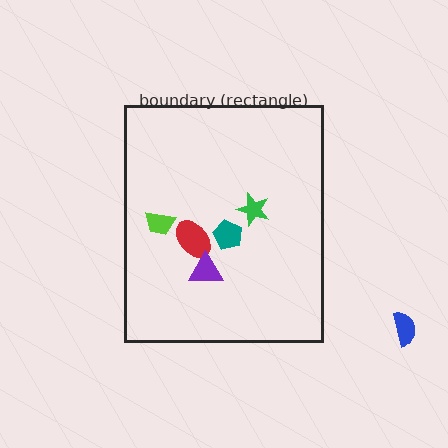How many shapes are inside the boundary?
5 inside, 1 outside.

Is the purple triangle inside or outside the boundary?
Inside.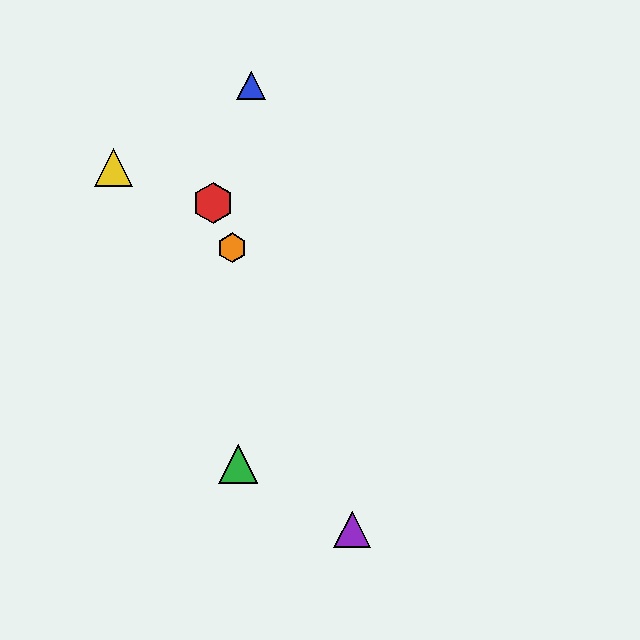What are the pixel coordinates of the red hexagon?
The red hexagon is at (213, 203).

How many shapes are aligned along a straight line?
3 shapes (the red hexagon, the purple triangle, the orange hexagon) are aligned along a straight line.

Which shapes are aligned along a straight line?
The red hexagon, the purple triangle, the orange hexagon are aligned along a straight line.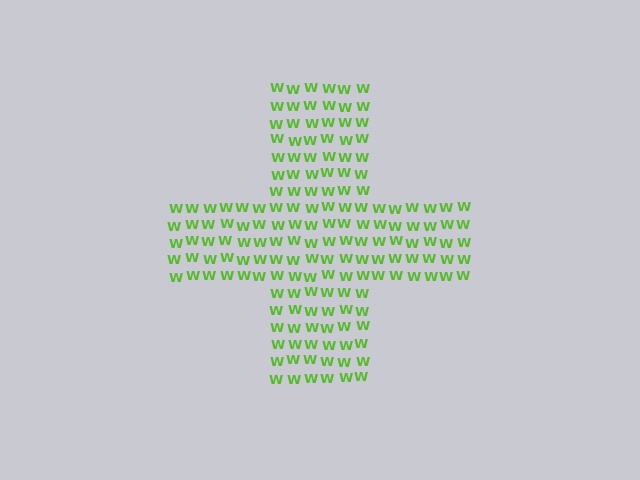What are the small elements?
The small elements are letter W's.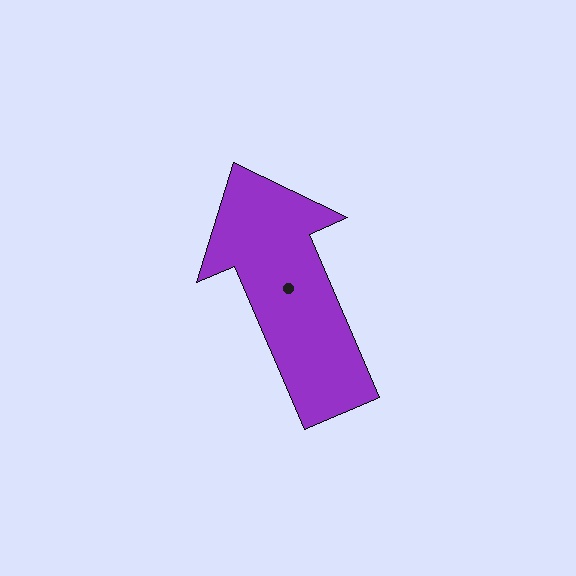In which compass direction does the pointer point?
Northwest.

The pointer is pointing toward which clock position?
Roughly 11 o'clock.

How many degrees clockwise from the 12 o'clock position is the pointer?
Approximately 337 degrees.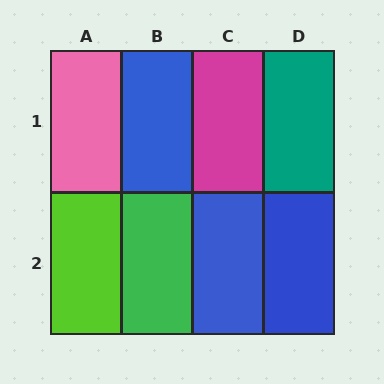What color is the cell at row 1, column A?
Pink.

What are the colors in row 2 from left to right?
Lime, green, blue, blue.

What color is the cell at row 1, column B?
Blue.